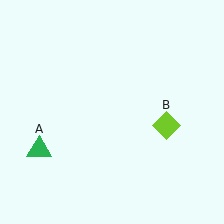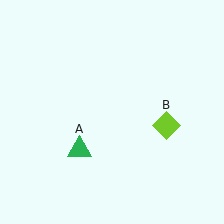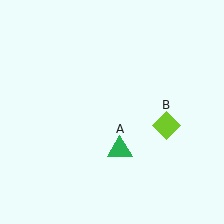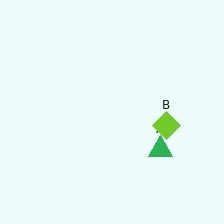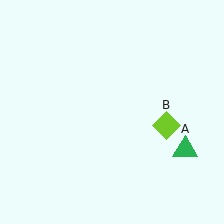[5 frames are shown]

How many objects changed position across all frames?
1 object changed position: green triangle (object A).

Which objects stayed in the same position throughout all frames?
Lime diamond (object B) remained stationary.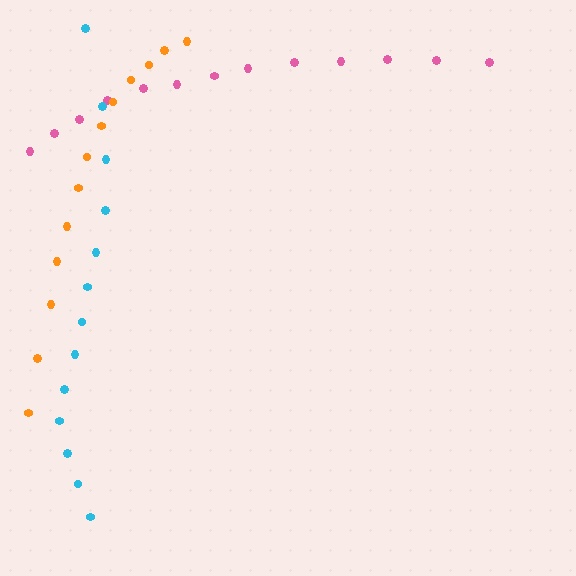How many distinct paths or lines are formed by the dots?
There are 3 distinct paths.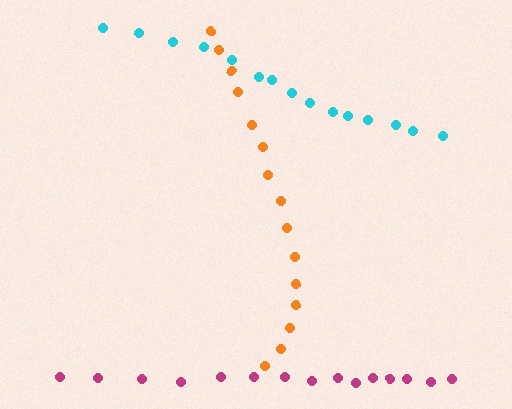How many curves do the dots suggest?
There are 3 distinct paths.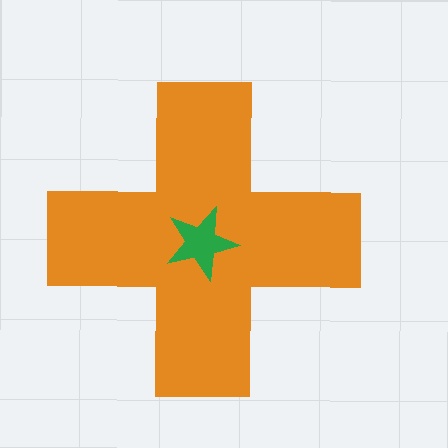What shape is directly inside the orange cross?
The green star.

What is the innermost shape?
The green star.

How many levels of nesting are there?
2.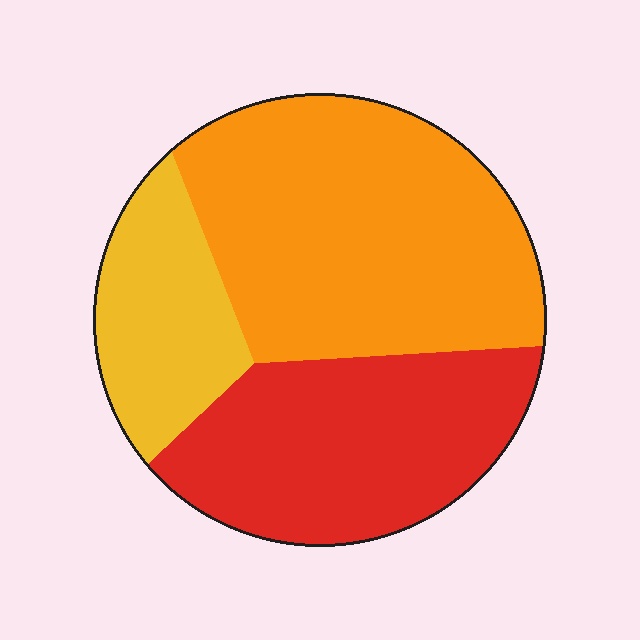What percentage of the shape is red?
Red takes up between a third and a half of the shape.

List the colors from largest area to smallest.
From largest to smallest: orange, red, yellow.